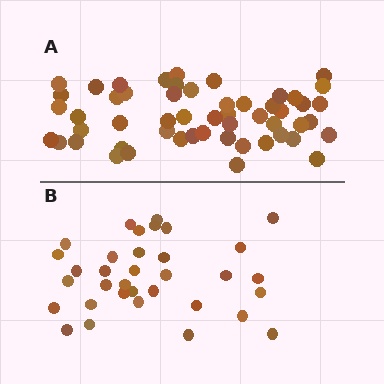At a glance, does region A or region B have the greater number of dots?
Region A (the top region) has more dots.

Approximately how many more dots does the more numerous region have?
Region A has approximately 20 more dots than region B.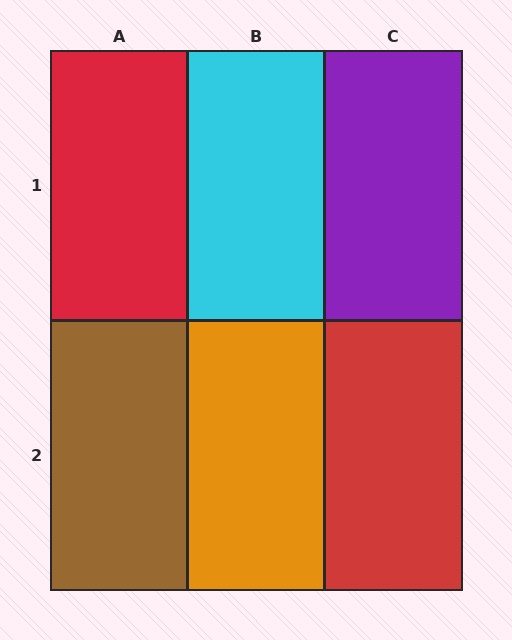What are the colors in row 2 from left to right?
Brown, orange, red.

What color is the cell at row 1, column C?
Purple.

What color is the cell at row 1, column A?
Red.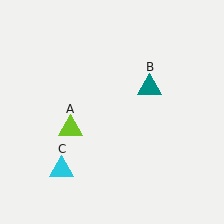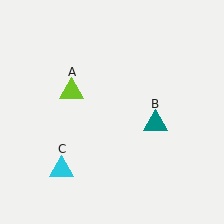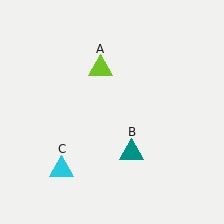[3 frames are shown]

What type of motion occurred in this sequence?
The lime triangle (object A), teal triangle (object B) rotated clockwise around the center of the scene.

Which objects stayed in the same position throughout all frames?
Cyan triangle (object C) remained stationary.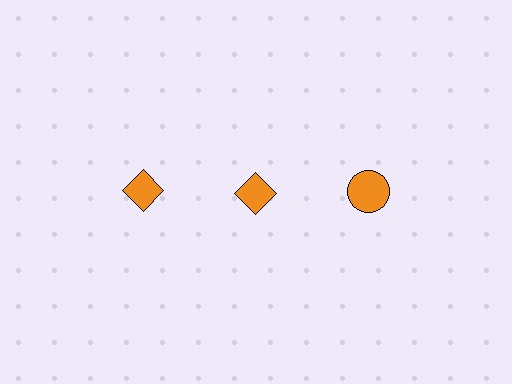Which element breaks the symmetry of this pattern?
The orange circle in the top row, center column breaks the symmetry. All other shapes are orange diamonds.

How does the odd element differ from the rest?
It has a different shape: circle instead of diamond.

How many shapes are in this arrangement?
There are 3 shapes arranged in a grid pattern.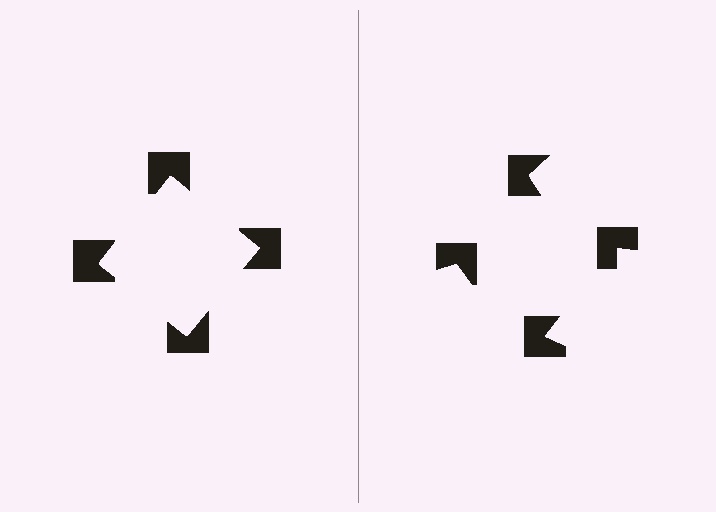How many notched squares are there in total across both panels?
8 — 4 on each side.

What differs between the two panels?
The notched squares are positioned identically on both sides; only the wedge orientations differ. On the left they align to a square; on the right they are misaligned.